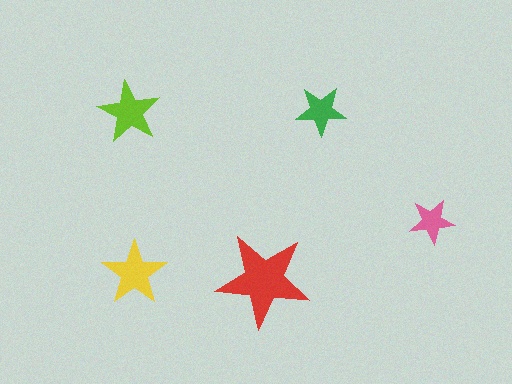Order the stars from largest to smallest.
the red one, the yellow one, the lime one, the green one, the pink one.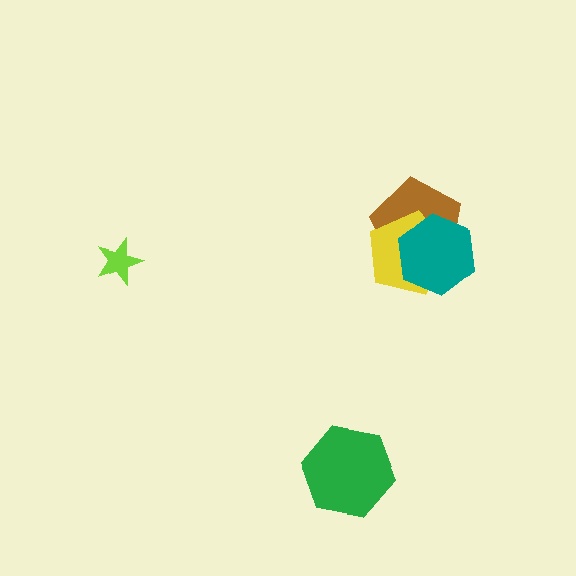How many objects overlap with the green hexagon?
0 objects overlap with the green hexagon.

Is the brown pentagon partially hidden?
Yes, it is partially covered by another shape.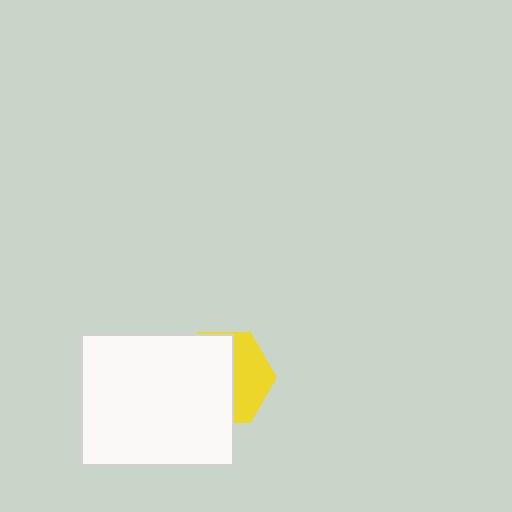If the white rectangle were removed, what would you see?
You would see the complete yellow hexagon.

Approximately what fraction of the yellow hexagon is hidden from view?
Roughly 60% of the yellow hexagon is hidden behind the white rectangle.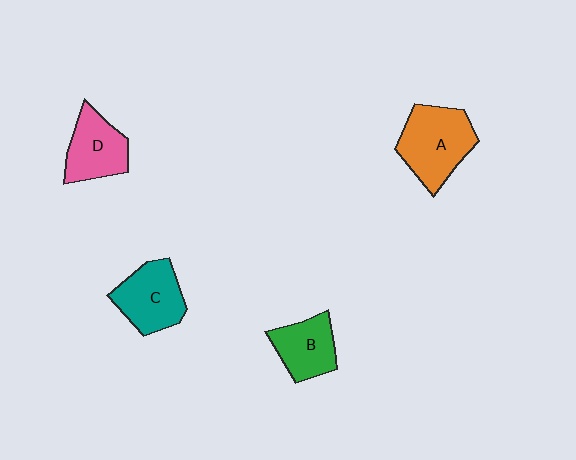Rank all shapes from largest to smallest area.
From largest to smallest: A (orange), C (teal), D (pink), B (green).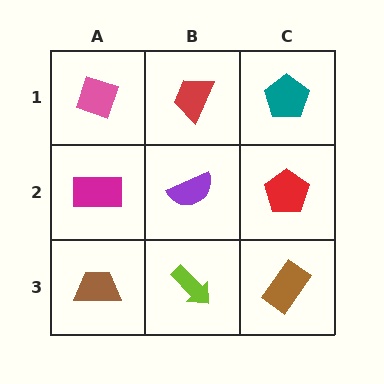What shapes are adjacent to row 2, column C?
A teal pentagon (row 1, column C), a brown rectangle (row 3, column C), a purple semicircle (row 2, column B).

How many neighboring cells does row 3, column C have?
2.